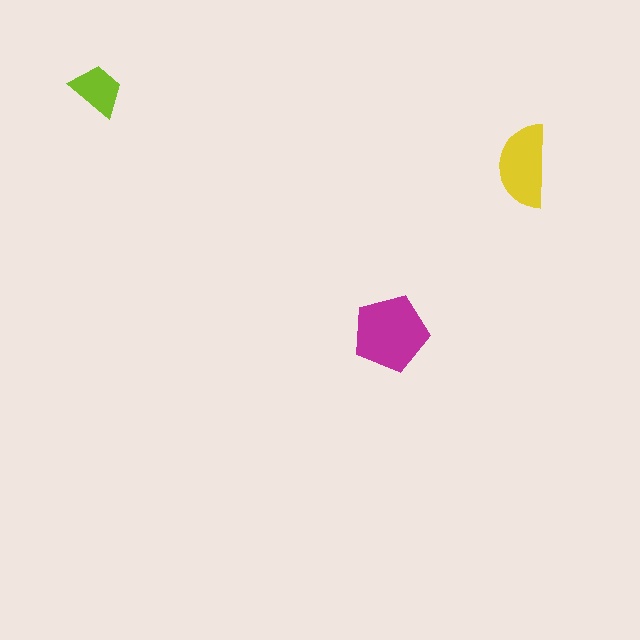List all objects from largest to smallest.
The magenta pentagon, the yellow semicircle, the lime trapezoid.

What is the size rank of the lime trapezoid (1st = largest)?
3rd.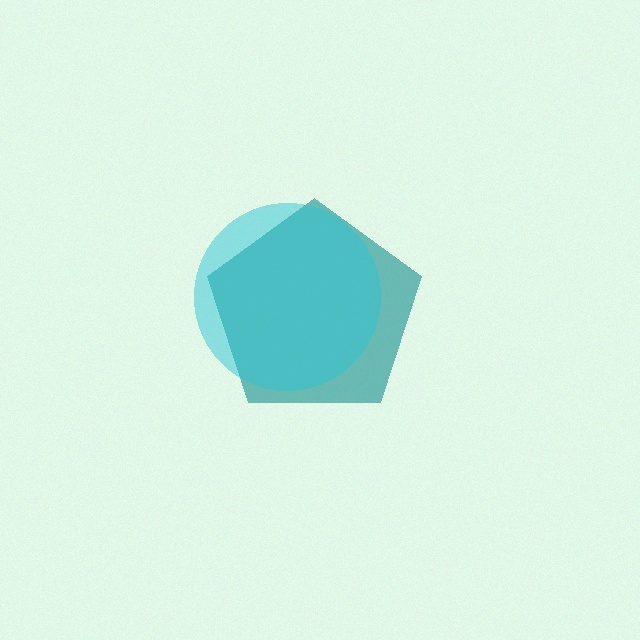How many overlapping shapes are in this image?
There are 2 overlapping shapes in the image.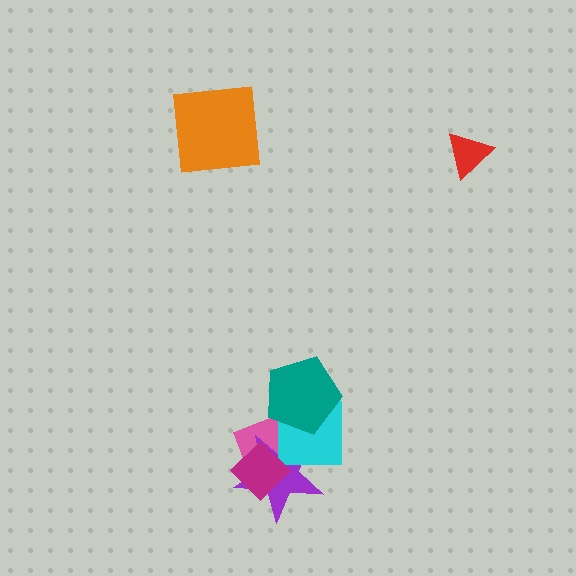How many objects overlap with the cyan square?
3 objects overlap with the cyan square.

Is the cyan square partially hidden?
Yes, it is partially covered by another shape.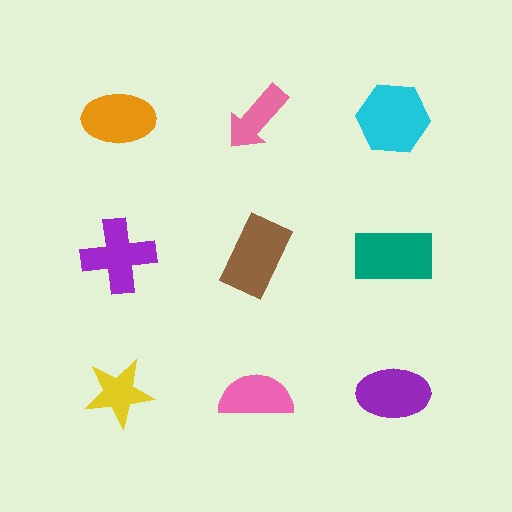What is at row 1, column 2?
A pink arrow.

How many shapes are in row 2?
3 shapes.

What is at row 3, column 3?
A purple ellipse.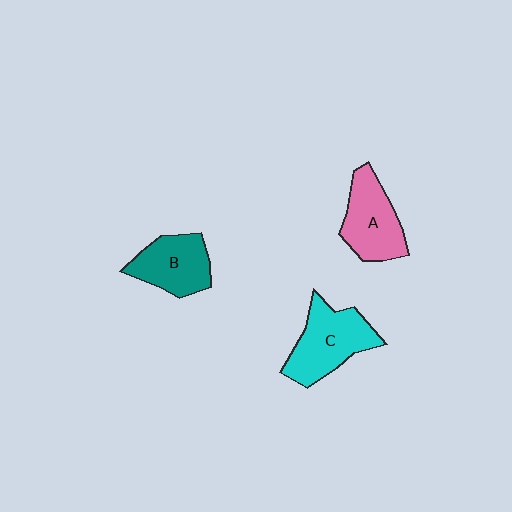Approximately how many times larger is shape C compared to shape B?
Approximately 1.2 times.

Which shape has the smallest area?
Shape B (teal).